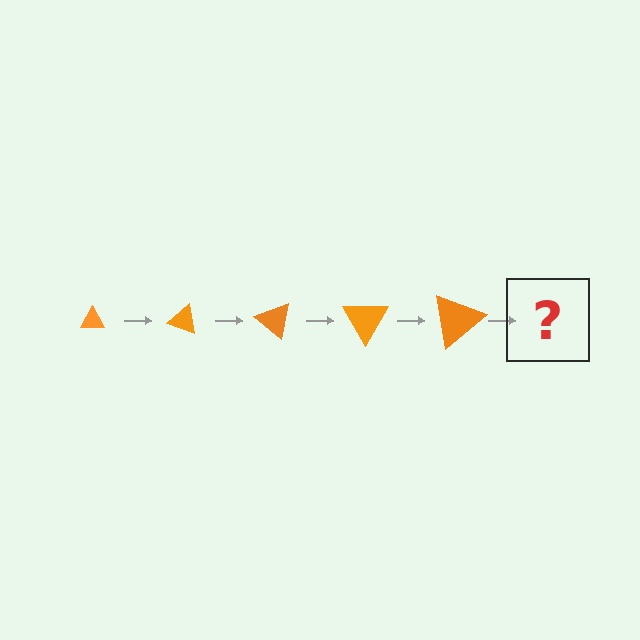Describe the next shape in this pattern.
It should be a triangle, larger than the previous one and rotated 100 degrees from the start.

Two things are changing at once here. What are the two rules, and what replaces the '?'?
The two rules are that the triangle grows larger each step and it rotates 20 degrees each step. The '?' should be a triangle, larger than the previous one and rotated 100 degrees from the start.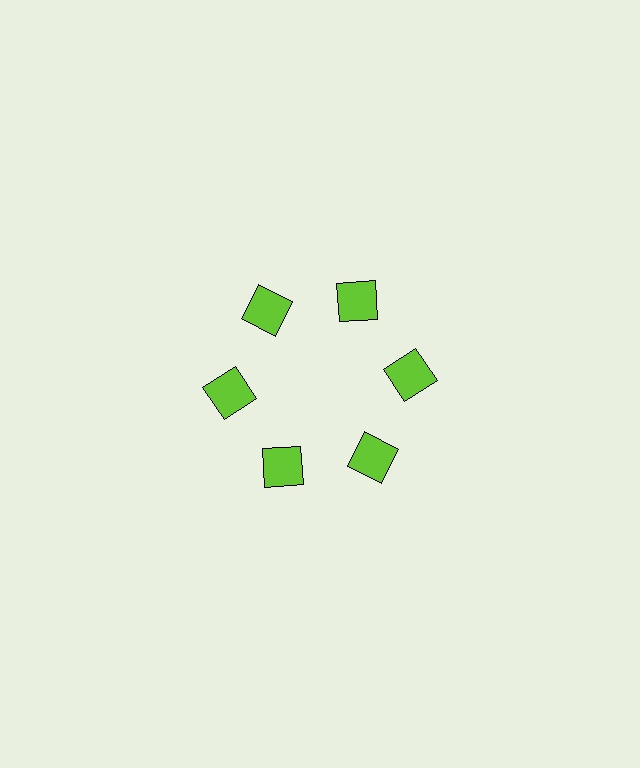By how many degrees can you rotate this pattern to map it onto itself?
The pattern maps onto itself every 60 degrees of rotation.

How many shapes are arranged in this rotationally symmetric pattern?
There are 6 shapes, arranged in 6 groups of 1.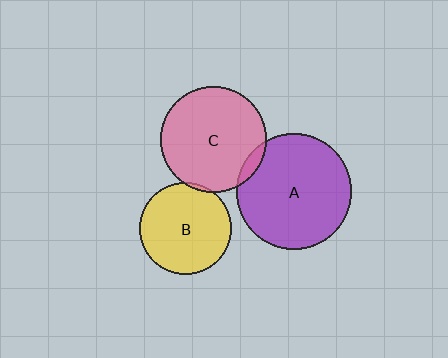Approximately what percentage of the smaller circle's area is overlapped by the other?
Approximately 5%.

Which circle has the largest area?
Circle A (purple).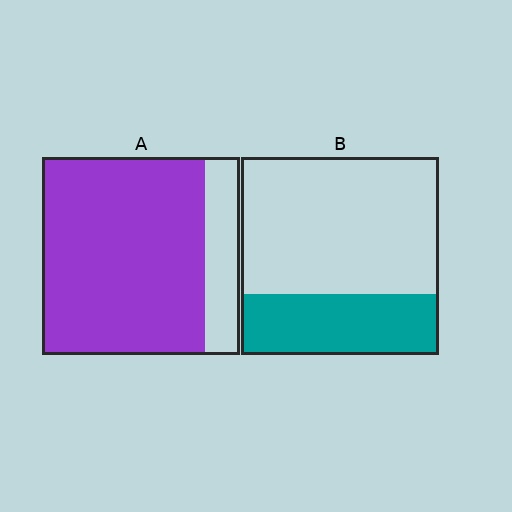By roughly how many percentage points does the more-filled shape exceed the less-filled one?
By roughly 50 percentage points (A over B).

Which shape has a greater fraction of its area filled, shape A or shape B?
Shape A.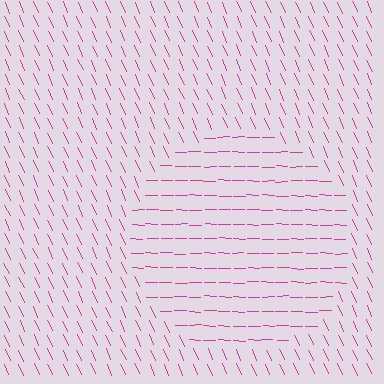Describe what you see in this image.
The image is filled with small magenta line segments. A circle region in the image has lines oriented differently from the surrounding lines, creating a visible texture boundary.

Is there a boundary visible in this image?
Yes, there is a texture boundary formed by a change in line orientation.